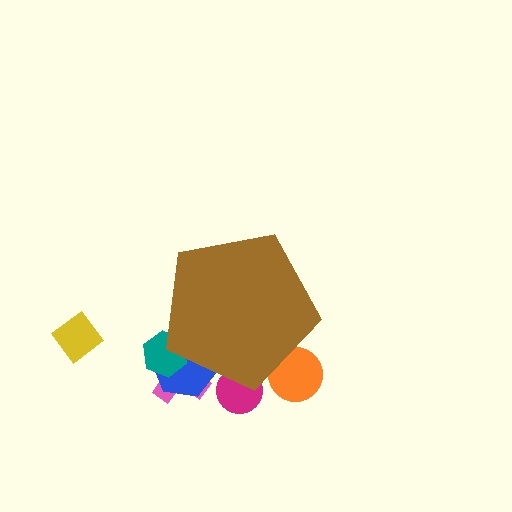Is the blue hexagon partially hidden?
Yes, the blue hexagon is partially hidden behind the brown pentagon.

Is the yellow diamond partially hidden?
No, the yellow diamond is fully visible.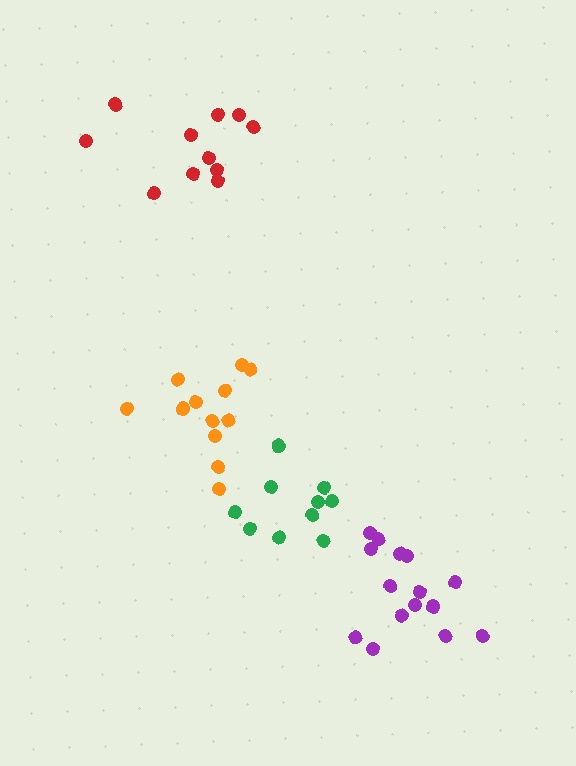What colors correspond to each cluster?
The clusters are colored: purple, red, orange, green.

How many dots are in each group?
Group 1: 16 dots, Group 2: 11 dots, Group 3: 12 dots, Group 4: 10 dots (49 total).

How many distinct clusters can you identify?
There are 4 distinct clusters.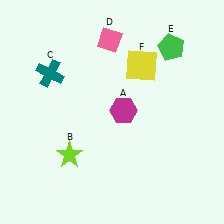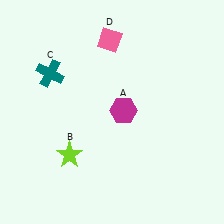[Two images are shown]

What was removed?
The yellow square (F), the green pentagon (E) were removed in Image 2.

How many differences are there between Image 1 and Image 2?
There are 2 differences between the two images.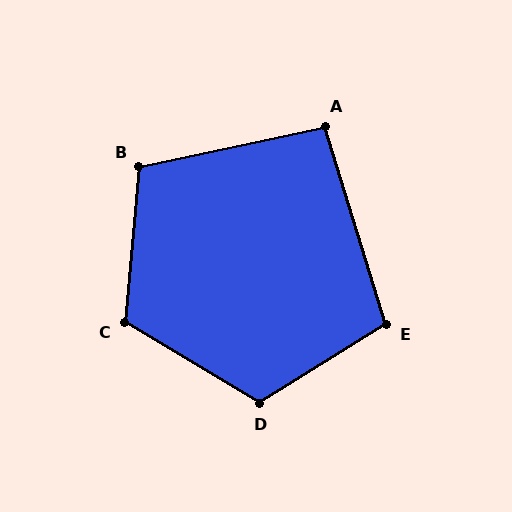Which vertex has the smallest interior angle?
A, at approximately 95 degrees.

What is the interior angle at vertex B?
Approximately 107 degrees (obtuse).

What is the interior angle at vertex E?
Approximately 105 degrees (obtuse).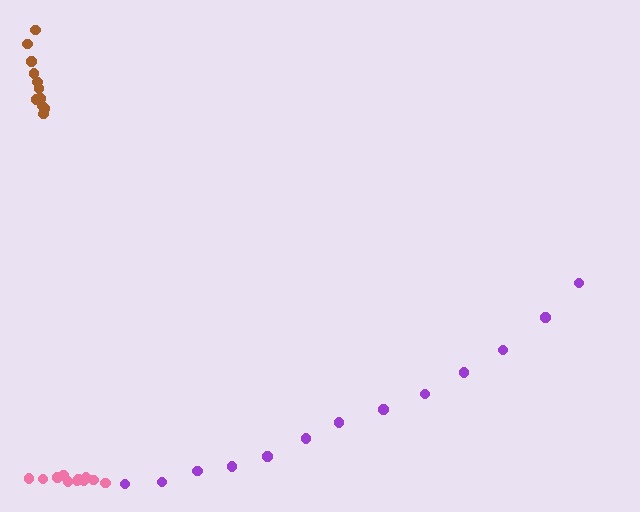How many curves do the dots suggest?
There are 3 distinct paths.